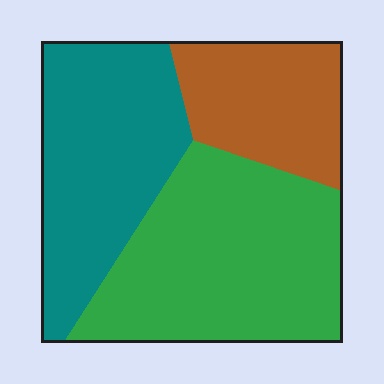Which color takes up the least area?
Brown, at roughly 20%.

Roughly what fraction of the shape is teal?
Teal takes up about one third (1/3) of the shape.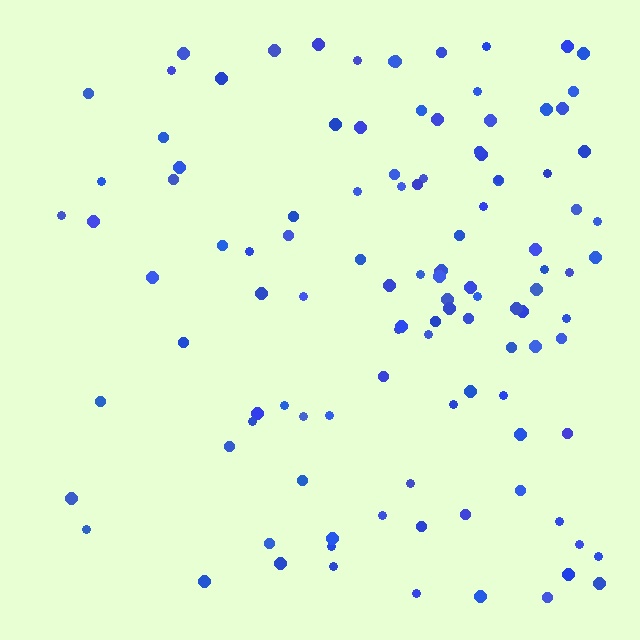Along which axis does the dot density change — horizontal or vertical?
Horizontal.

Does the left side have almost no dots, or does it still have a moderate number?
Still a moderate number, just noticeably fewer than the right.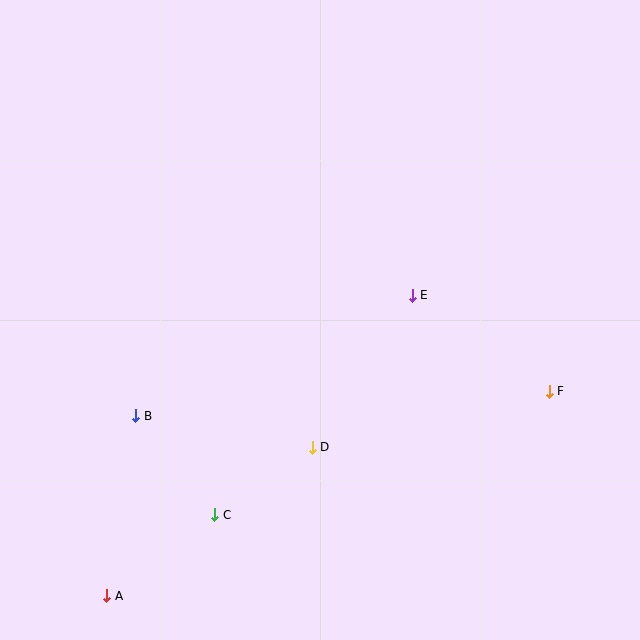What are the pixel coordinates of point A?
Point A is at (107, 596).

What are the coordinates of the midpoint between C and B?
The midpoint between C and B is at (175, 465).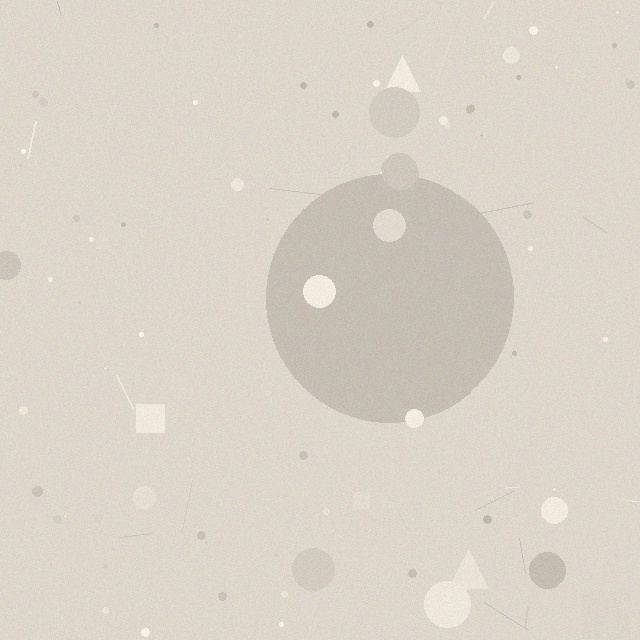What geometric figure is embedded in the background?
A circle is embedded in the background.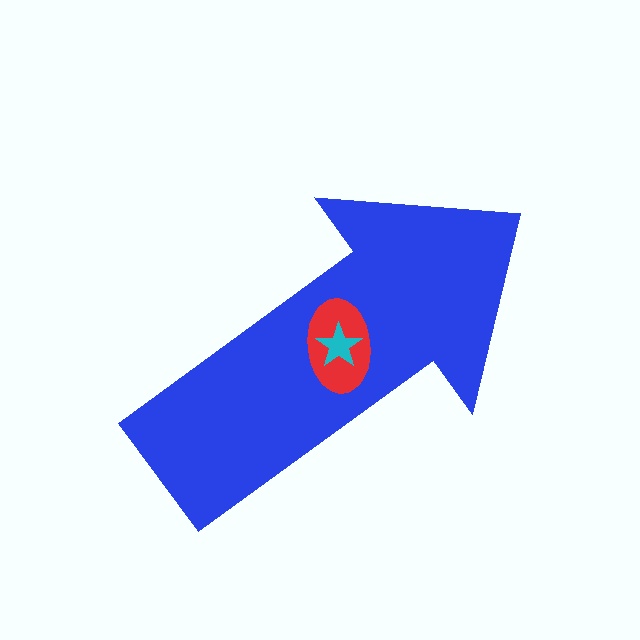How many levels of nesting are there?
3.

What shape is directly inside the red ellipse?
The cyan star.